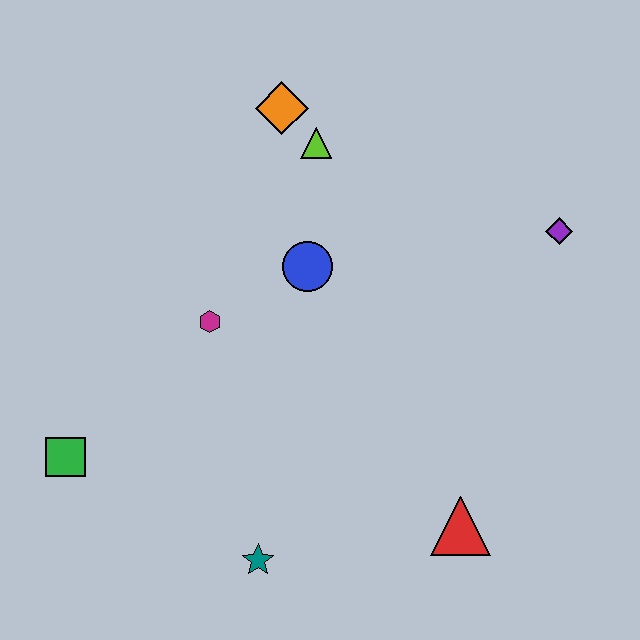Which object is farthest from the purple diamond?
The green square is farthest from the purple diamond.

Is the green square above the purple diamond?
No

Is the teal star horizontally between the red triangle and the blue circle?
No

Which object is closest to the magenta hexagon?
The blue circle is closest to the magenta hexagon.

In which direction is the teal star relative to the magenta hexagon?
The teal star is below the magenta hexagon.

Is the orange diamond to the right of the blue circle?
No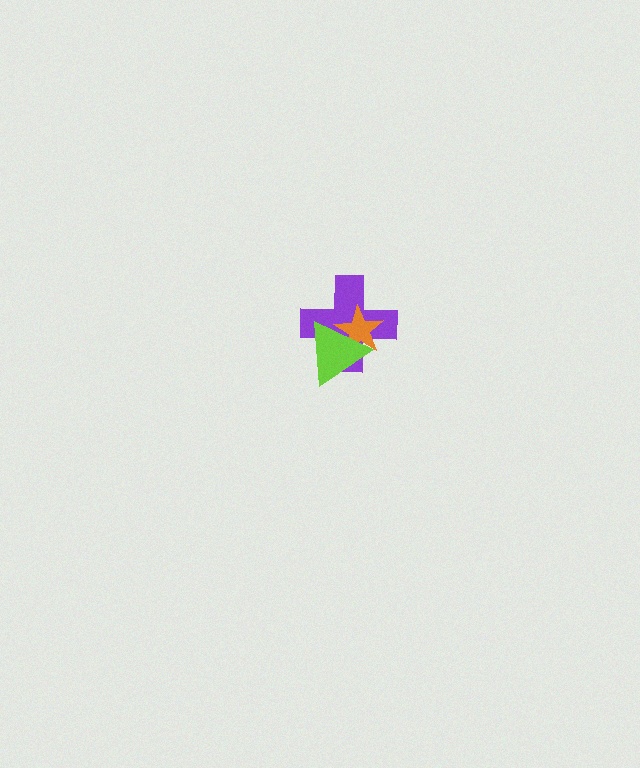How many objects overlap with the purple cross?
2 objects overlap with the purple cross.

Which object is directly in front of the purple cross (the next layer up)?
The orange star is directly in front of the purple cross.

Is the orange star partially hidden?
Yes, it is partially covered by another shape.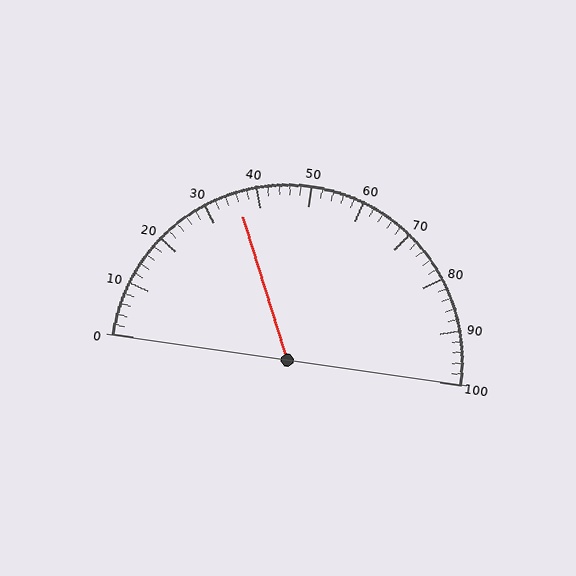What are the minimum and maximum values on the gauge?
The gauge ranges from 0 to 100.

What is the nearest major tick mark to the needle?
The nearest major tick mark is 40.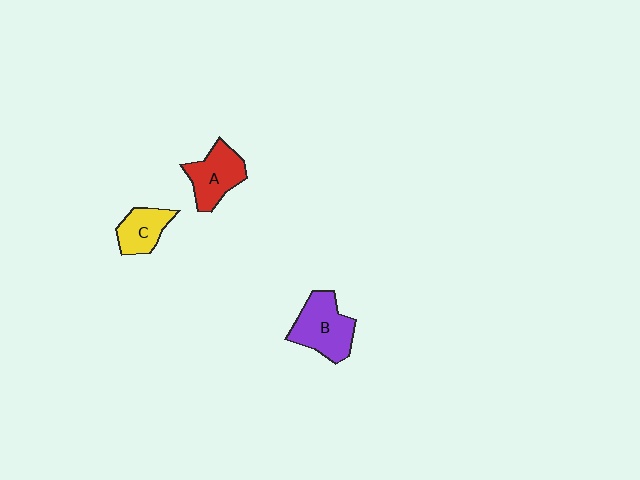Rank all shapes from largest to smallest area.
From largest to smallest: B (purple), A (red), C (yellow).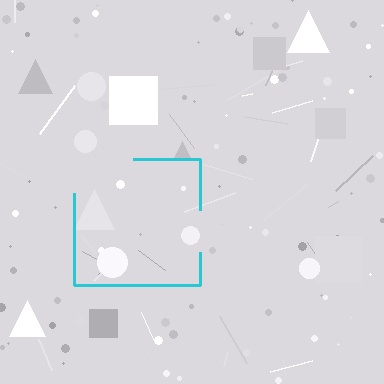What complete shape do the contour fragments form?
The contour fragments form a square.